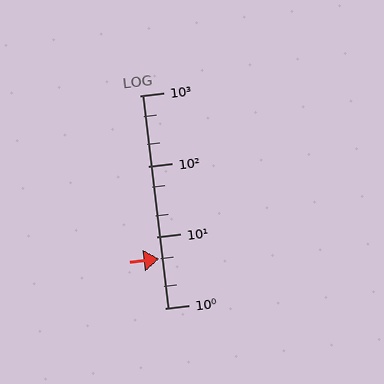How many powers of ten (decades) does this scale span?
The scale spans 3 decades, from 1 to 1000.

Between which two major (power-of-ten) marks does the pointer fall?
The pointer is between 1 and 10.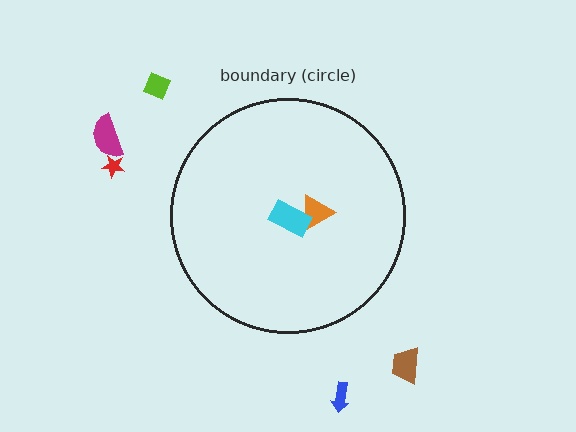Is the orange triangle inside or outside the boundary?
Inside.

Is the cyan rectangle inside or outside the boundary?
Inside.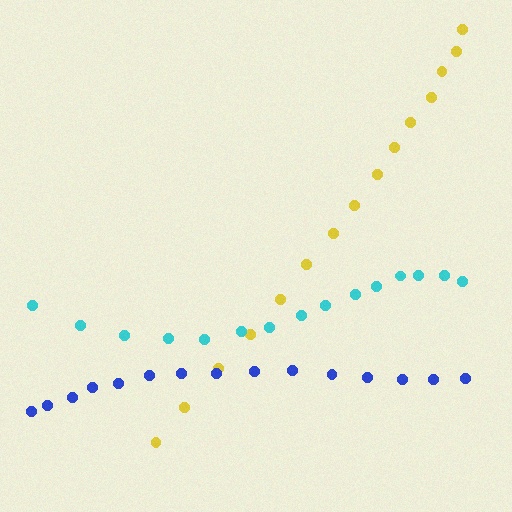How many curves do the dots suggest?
There are 3 distinct paths.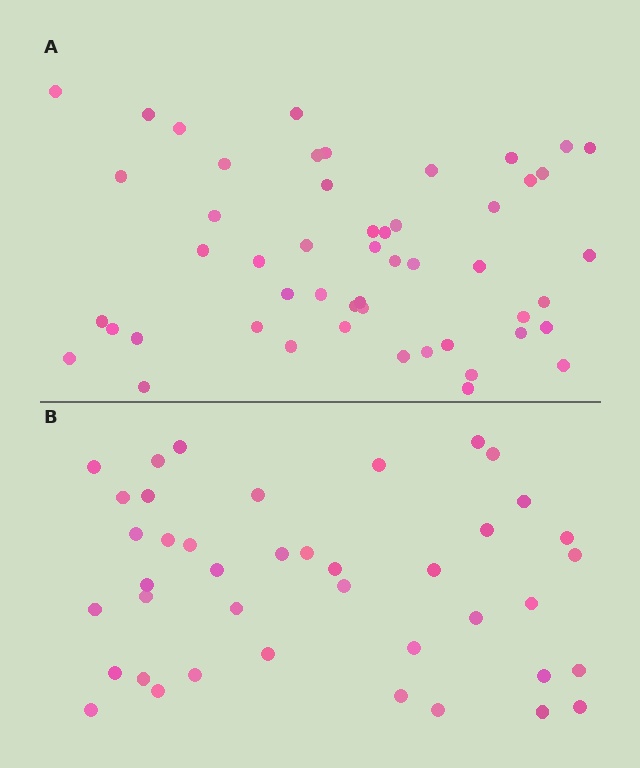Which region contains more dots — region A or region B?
Region A (the top region) has more dots.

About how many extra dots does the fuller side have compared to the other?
Region A has roughly 10 or so more dots than region B.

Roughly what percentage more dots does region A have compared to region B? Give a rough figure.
About 25% more.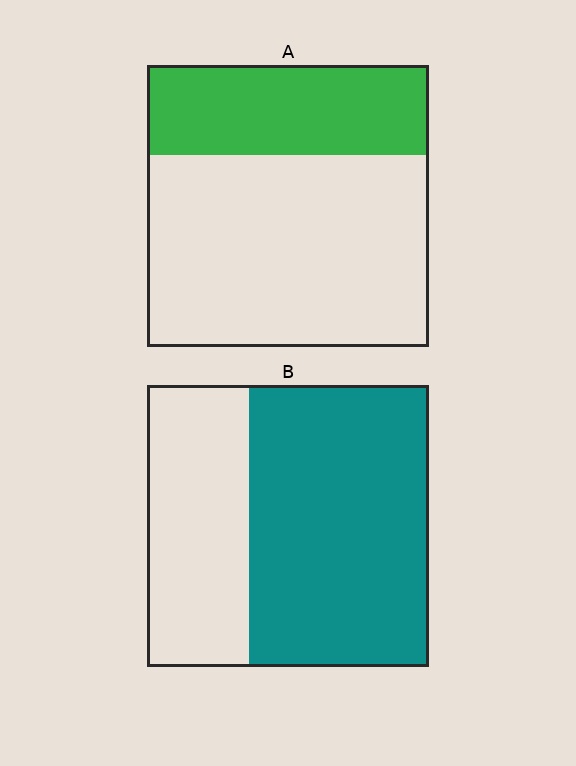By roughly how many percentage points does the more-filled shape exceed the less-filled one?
By roughly 30 percentage points (B over A).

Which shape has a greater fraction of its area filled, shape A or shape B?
Shape B.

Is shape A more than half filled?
No.